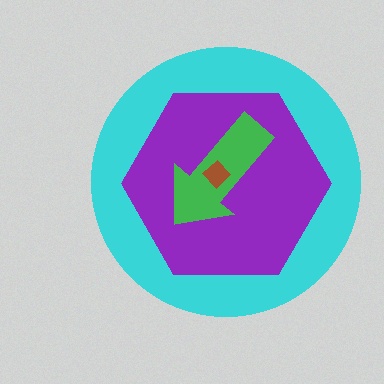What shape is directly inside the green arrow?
The brown diamond.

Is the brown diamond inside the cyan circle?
Yes.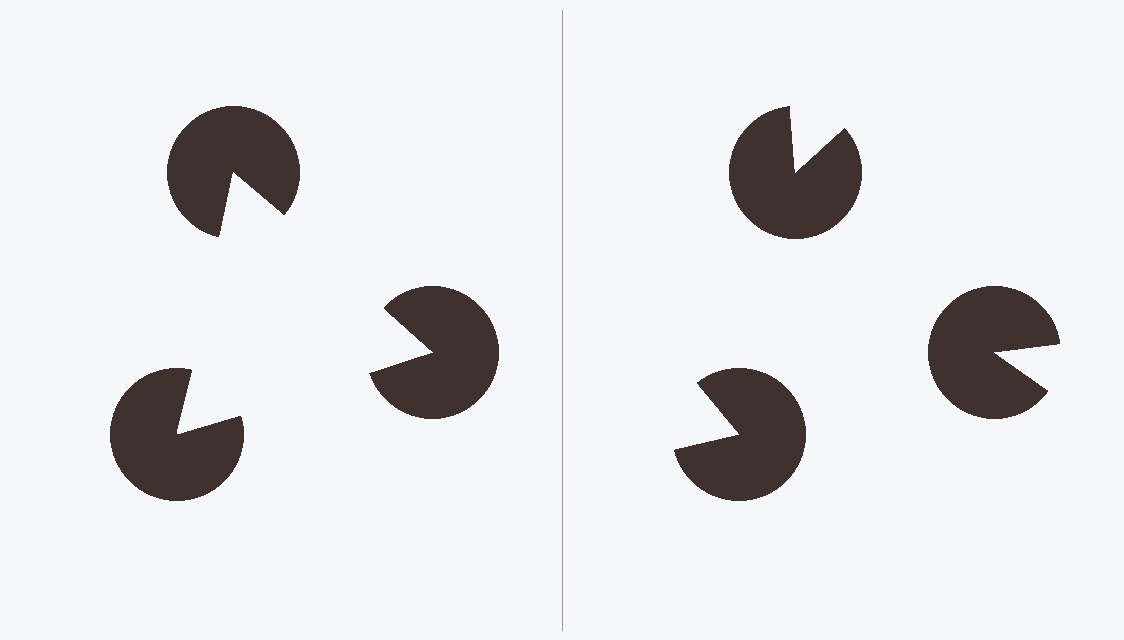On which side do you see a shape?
An illusory triangle appears on the left side. On the right side the wedge cuts are rotated, so no coherent shape forms.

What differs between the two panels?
The pac-man discs are positioned identically on both sides; only the wedge orientations differ. On the left they align to a triangle; on the right they are misaligned.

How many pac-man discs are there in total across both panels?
6 — 3 on each side.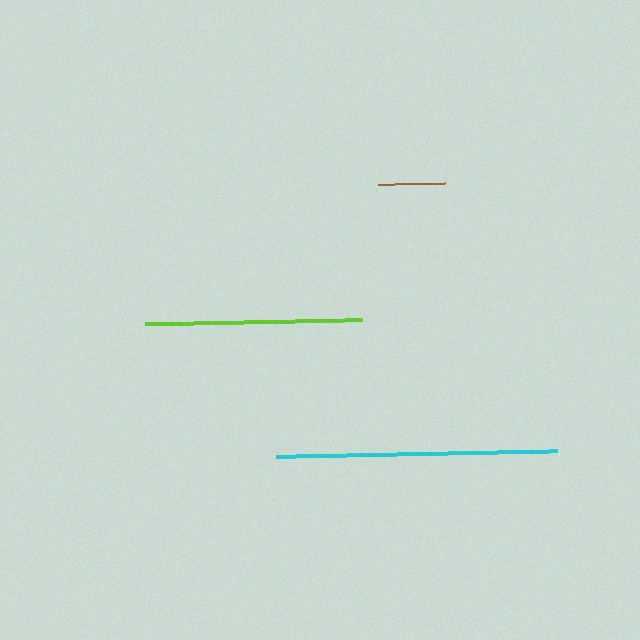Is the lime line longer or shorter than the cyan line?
The cyan line is longer than the lime line.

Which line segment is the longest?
The cyan line is the longest at approximately 281 pixels.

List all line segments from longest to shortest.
From longest to shortest: cyan, lime, brown.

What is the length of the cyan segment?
The cyan segment is approximately 281 pixels long.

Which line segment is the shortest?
The brown line is the shortest at approximately 68 pixels.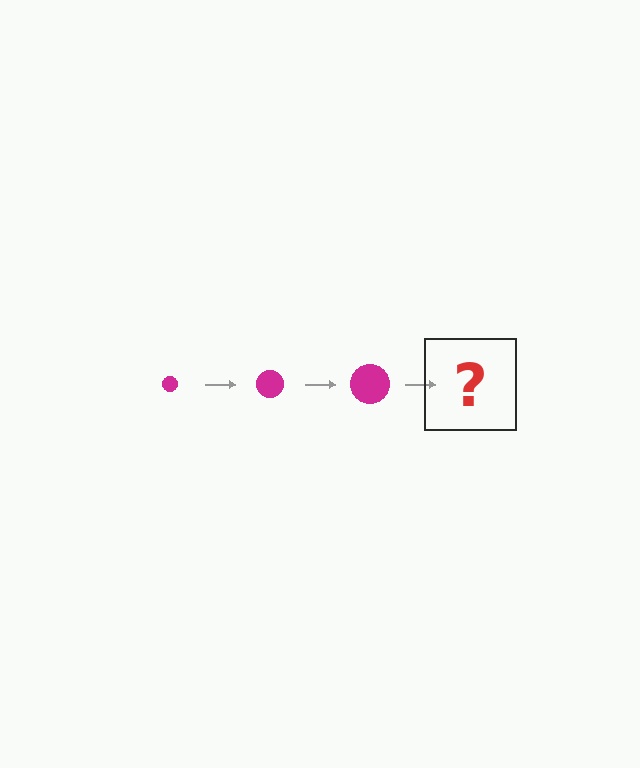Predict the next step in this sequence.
The next step is a magenta circle, larger than the previous one.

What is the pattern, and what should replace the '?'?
The pattern is that the circle gets progressively larger each step. The '?' should be a magenta circle, larger than the previous one.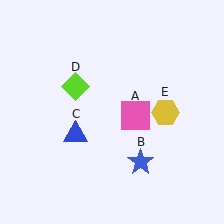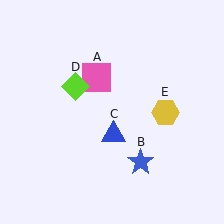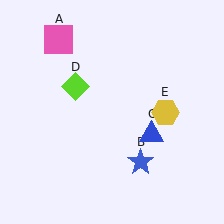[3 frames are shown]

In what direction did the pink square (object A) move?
The pink square (object A) moved up and to the left.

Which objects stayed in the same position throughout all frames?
Blue star (object B) and lime diamond (object D) and yellow hexagon (object E) remained stationary.